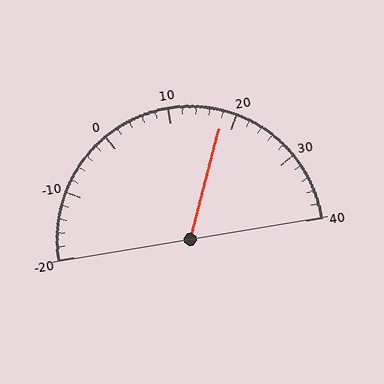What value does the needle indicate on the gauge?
The needle indicates approximately 18.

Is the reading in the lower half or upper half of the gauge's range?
The reading is in the upper half of the range (-20 to 40).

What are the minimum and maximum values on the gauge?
The gauge ranges from -20 to 40.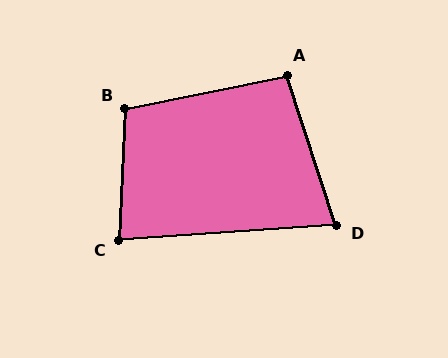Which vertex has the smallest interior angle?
D, at approximately 76 degrees.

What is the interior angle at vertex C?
Approximately 84 degrees (acute).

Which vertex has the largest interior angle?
B, at approximately 104 degrees.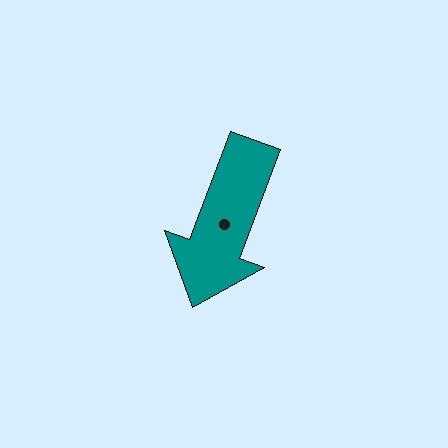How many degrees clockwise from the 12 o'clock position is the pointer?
Approximately 201 degrees.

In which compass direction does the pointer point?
South.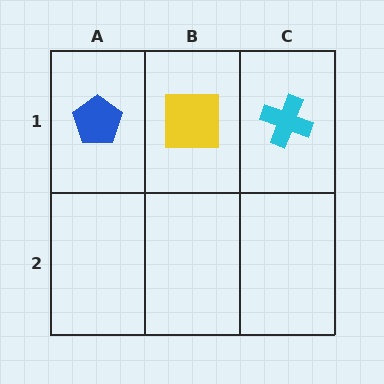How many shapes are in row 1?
3 shapes.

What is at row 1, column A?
A blue pentagon.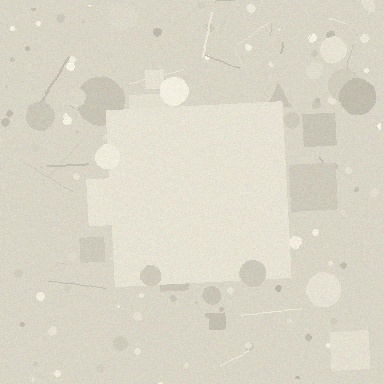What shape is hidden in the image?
A square is hidden in the image.